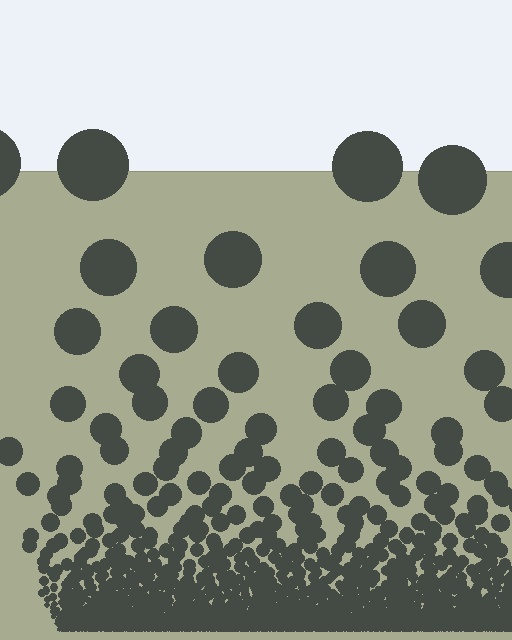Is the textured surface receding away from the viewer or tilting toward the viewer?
The surface appears to tilt toward the viewer. Texture elements get larger and sparser toward the top.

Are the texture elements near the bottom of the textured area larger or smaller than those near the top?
Smaller. The gradient is inverted — elements near the bottom are smaller and denser.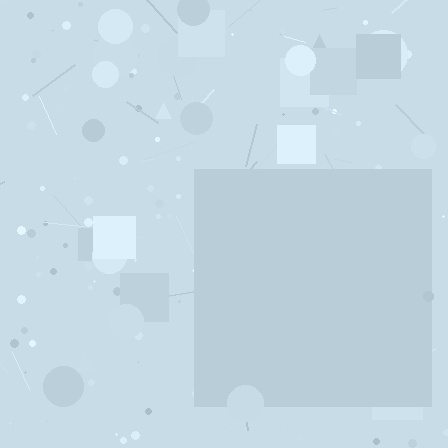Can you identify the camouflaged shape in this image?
The camouflaged shape is a square.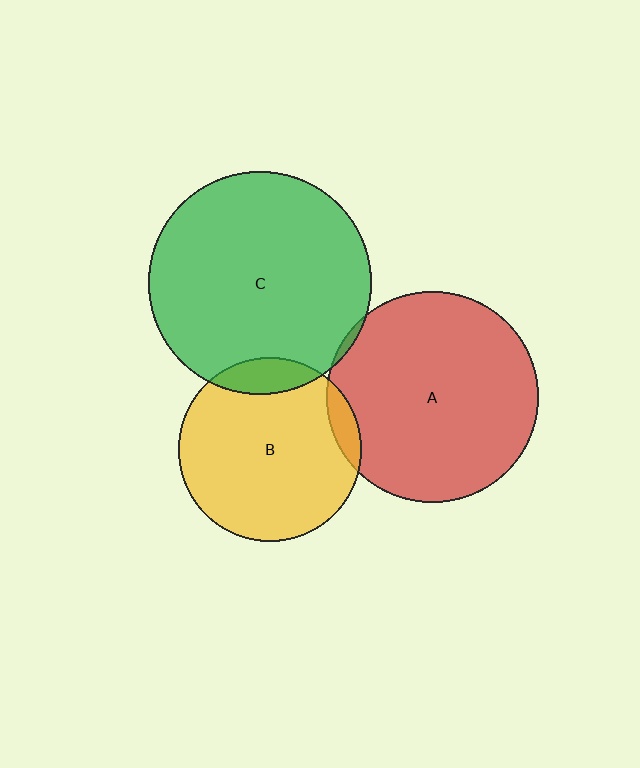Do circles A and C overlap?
Yes.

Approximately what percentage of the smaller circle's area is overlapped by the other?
Approximately 5%.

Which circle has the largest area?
Circle C (green).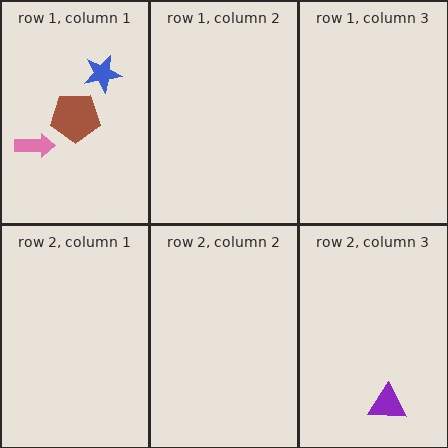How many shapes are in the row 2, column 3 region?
1.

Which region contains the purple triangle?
The row 2, column 3 region.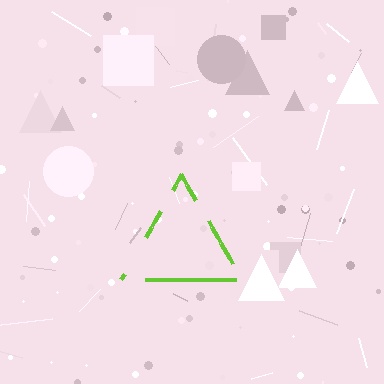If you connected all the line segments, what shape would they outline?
They would outline a triangle.